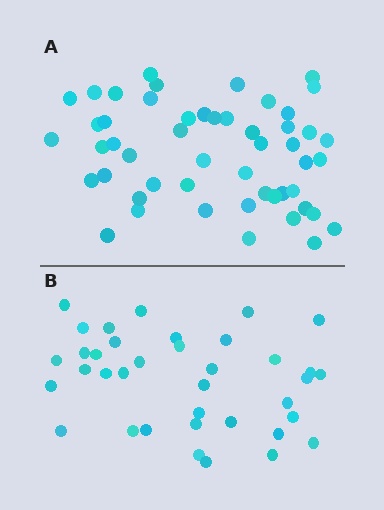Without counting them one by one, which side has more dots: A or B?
Region A (the top region) has more dots.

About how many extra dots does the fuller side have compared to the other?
Region A has approximately 15 more dots than region B.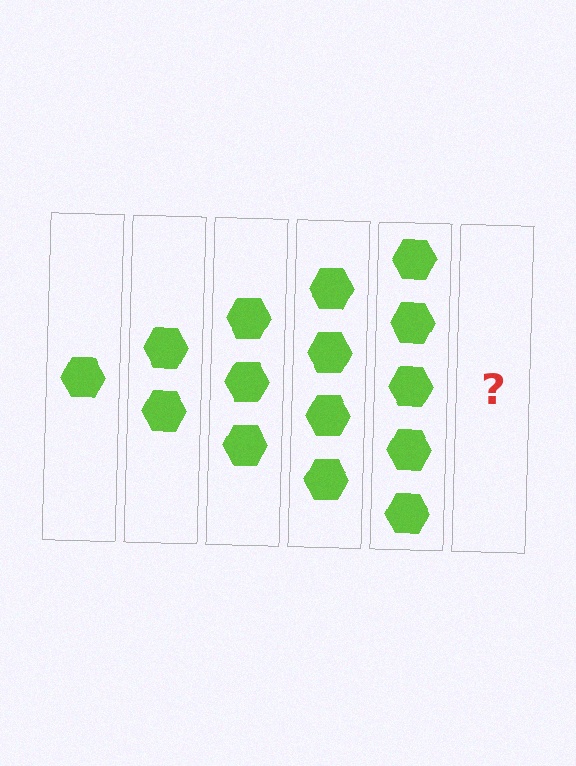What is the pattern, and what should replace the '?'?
The pattern is that each step adds one more hexagon. The '?' should be 6 hexagons.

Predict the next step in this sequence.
The next step is 6 hexagons.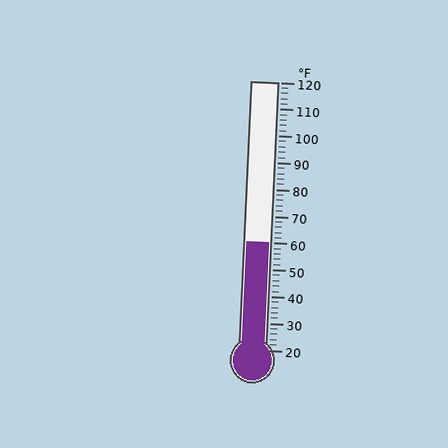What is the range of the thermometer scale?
The thermometer scale ranges from 20°F to 120°F.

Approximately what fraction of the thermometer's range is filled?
The thermometer is filled to approximately 40% of its range.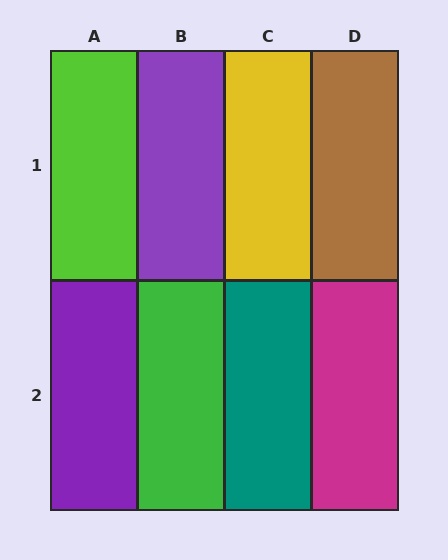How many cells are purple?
2 cells are purple.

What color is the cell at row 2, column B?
Green.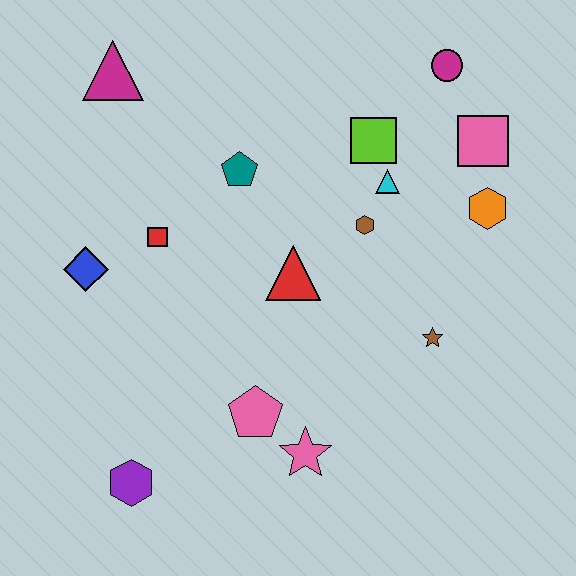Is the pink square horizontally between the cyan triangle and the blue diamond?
No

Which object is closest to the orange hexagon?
The pink square is closest to the orange hexagon.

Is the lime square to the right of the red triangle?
Yes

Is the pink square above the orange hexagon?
Yes